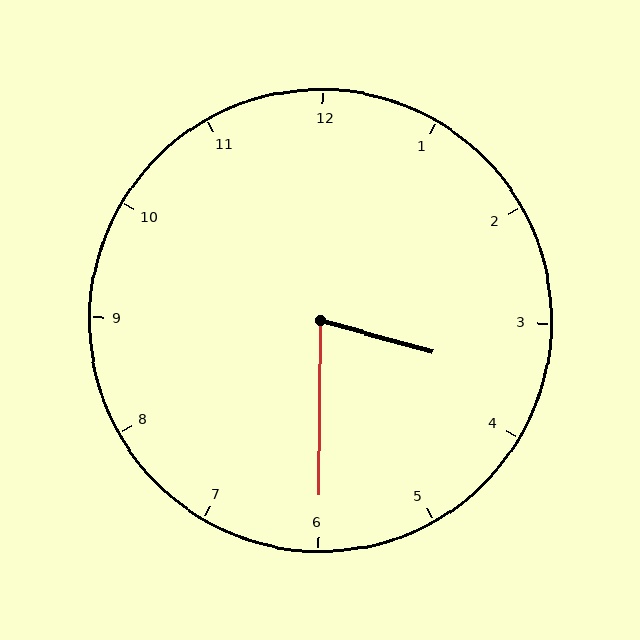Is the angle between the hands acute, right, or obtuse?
It is acute.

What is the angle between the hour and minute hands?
Approximately 75 degrees.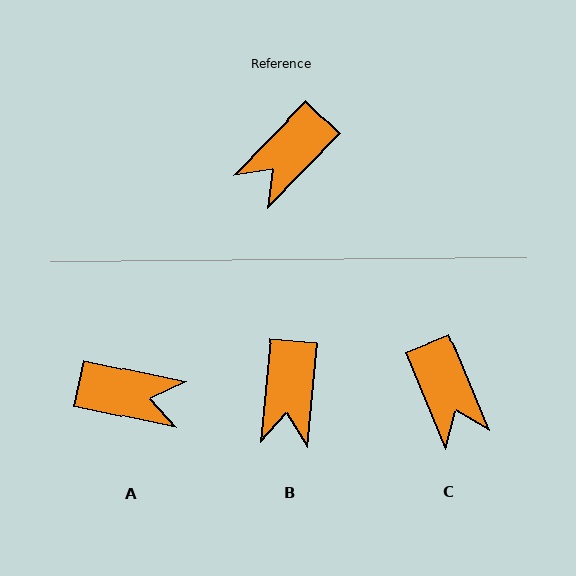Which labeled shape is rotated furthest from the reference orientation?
A, about 122 degrees away.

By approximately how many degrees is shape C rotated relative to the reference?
Approximately 67 degrees counter-clockwise.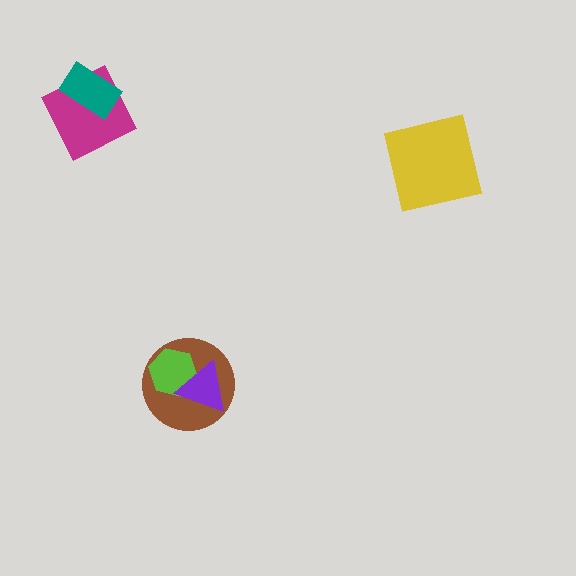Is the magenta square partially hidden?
Yes, it is partially covered by another shape.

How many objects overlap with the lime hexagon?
2 objects overlap with the lime hexagon.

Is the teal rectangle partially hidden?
No, no other shape covers it.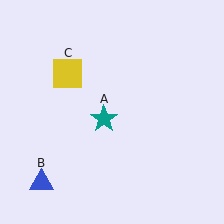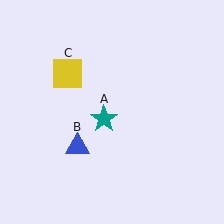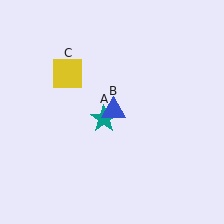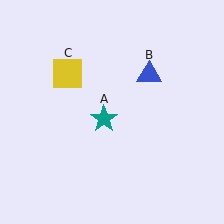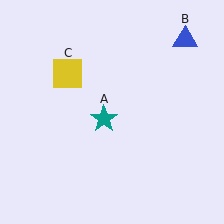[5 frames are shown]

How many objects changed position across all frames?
1 object changed position: blue triangle (object B).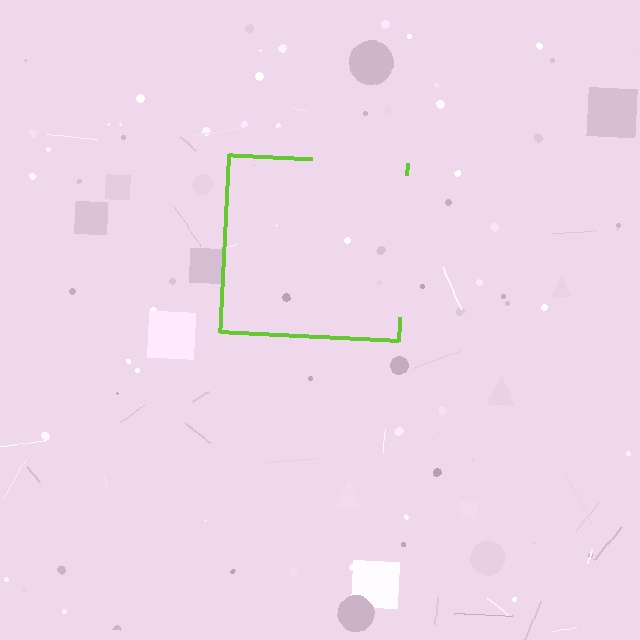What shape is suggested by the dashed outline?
The dashed outline suggests a square.